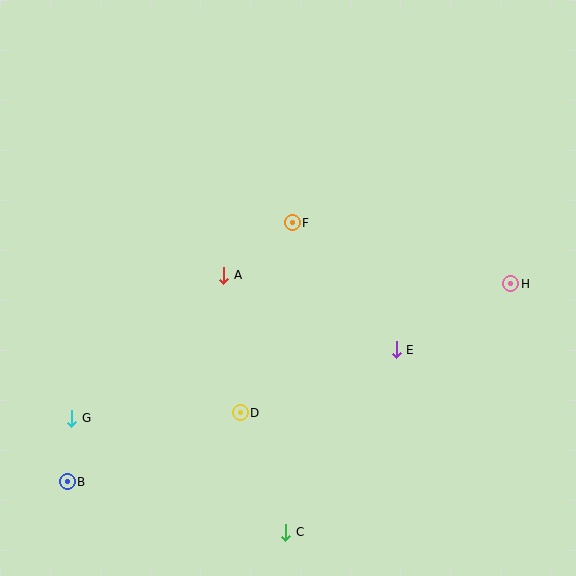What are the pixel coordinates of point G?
Point G is at (72, 418).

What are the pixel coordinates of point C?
Point C is at (286, 532).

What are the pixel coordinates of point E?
Point E is at (396, 350).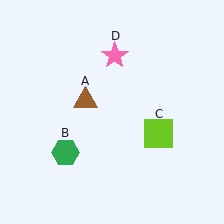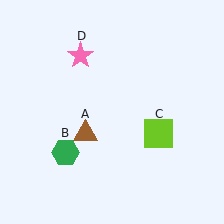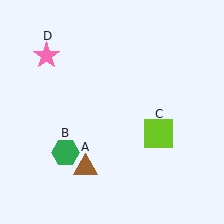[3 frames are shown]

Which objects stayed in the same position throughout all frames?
Green hexagon (object B) and lime square (object C) remained stationary.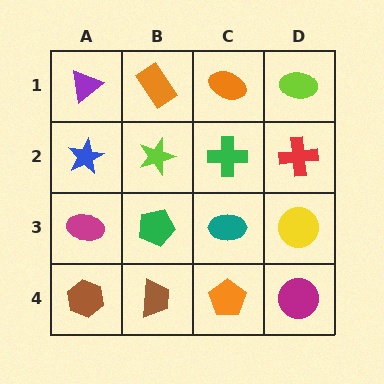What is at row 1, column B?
An orange rectangle.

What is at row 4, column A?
A brown hexagon.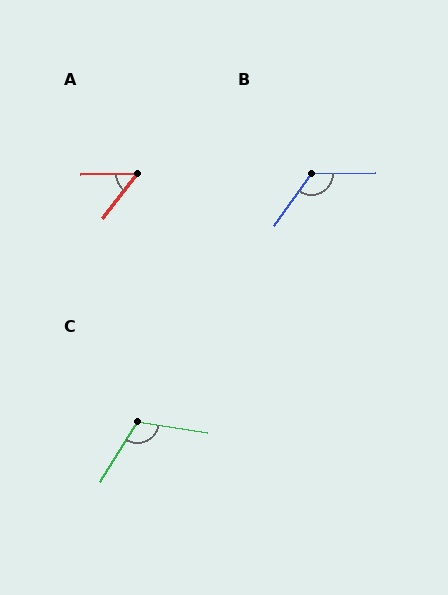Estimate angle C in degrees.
Approximately 112 degrees.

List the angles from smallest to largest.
A (51°), C (112°), B (126°).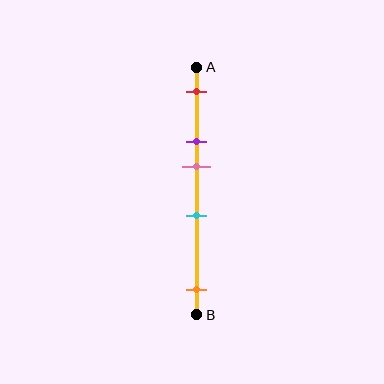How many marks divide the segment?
There are 5 marks dividing the segment.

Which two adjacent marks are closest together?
The purple and pink marks are the closest adjacent pair.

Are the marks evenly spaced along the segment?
No, the marks are not evenly spaced.